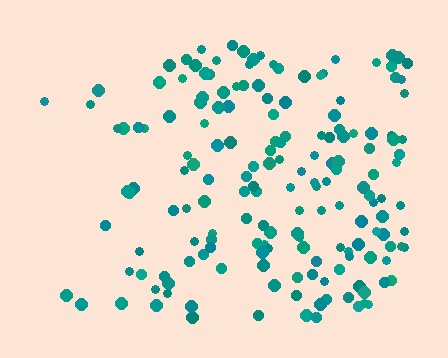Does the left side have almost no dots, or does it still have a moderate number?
Still a moderate number, just noticeably fewer than the right.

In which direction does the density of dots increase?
From left to right, with the right side densest.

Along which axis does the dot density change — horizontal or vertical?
Horizontal.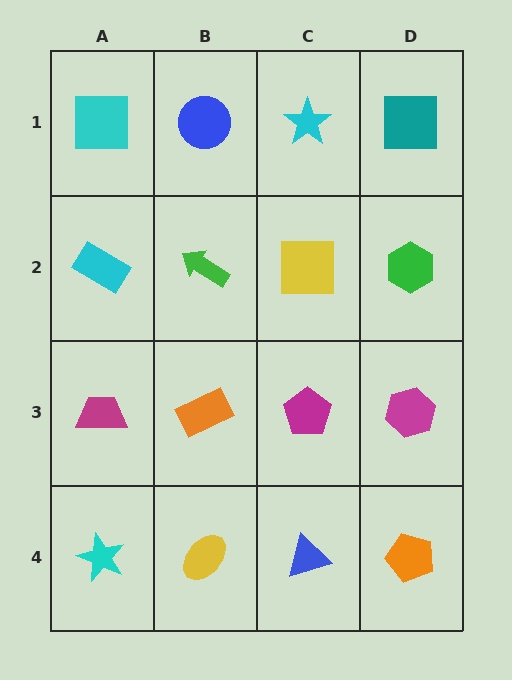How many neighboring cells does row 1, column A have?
2.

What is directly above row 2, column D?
A teal square.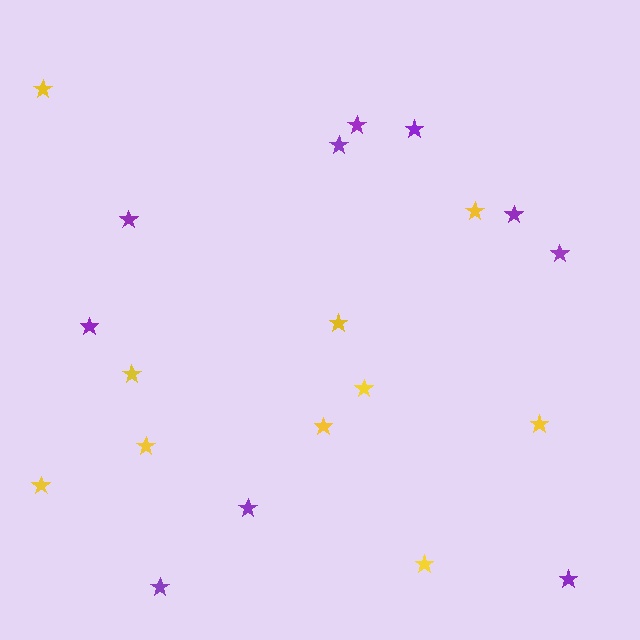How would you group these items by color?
There are 2 groups: one group of yellow stars (10) and one group of purple stars (10).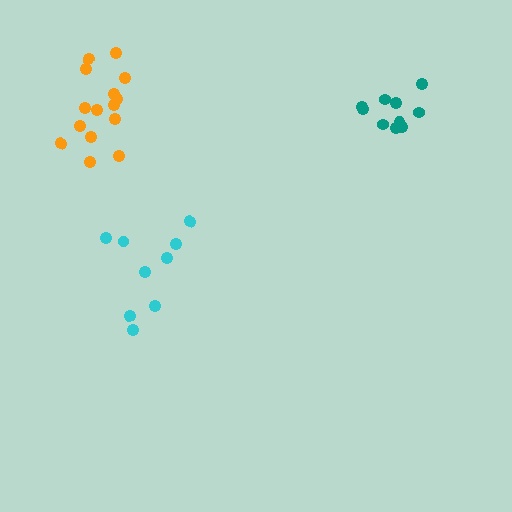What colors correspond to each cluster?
The clusters are colored: orange, teal, cyan.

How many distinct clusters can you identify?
There are 3 distinct clusters.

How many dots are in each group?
Group 1: 15 dots, Group 2: 10 dots, Group 3: 9 dots (34 total).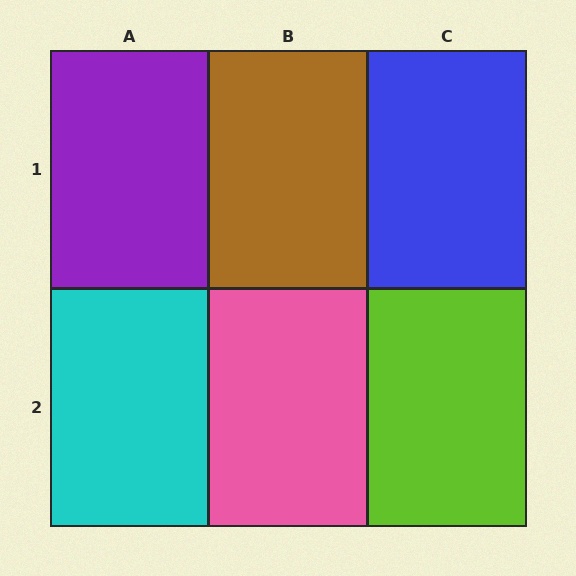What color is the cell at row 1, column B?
Brown.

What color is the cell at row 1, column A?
Purple.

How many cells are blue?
1 cell is blue.